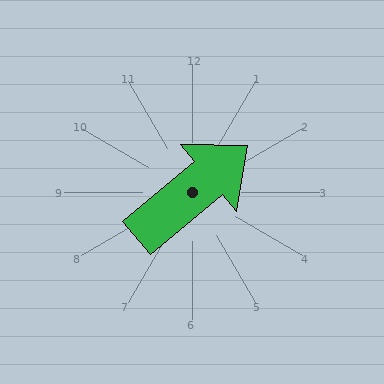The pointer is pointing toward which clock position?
Roughly 2 o'clock.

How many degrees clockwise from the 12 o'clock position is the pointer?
Approximately 50 degrees.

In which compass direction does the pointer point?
Northeast.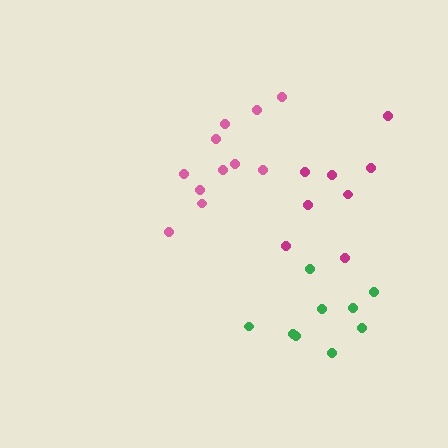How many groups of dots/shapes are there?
There are 3 groups.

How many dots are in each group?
Group 1: 9 dots, Group 2: 11 dots, Group 3: 8 dots (28 total).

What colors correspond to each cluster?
The clusters are colored: green, pink, magenta.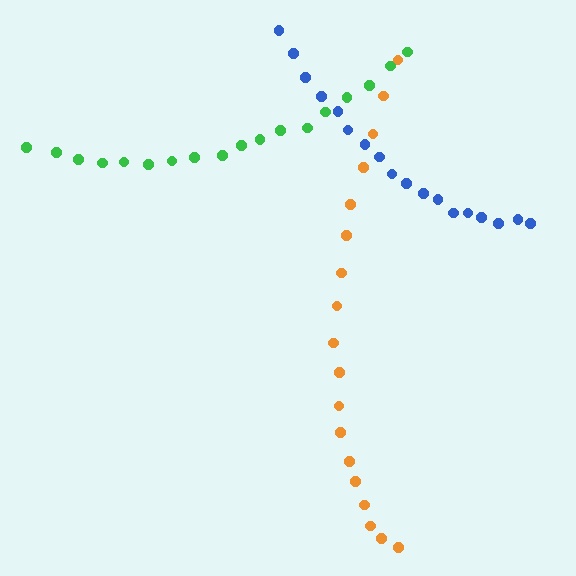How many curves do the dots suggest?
There are 3 distinct paths.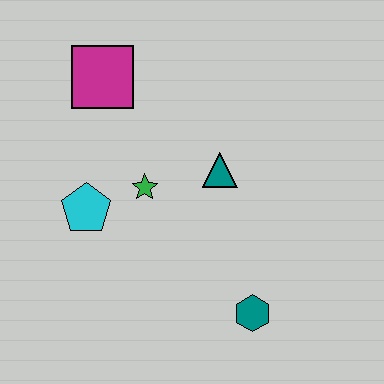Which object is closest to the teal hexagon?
The teal triangle is closest to the teal hexagon.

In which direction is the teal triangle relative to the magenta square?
The teal triangle is to the right of the magenta square.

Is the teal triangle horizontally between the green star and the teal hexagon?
Yes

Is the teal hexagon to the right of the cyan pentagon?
Yes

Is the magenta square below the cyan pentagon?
No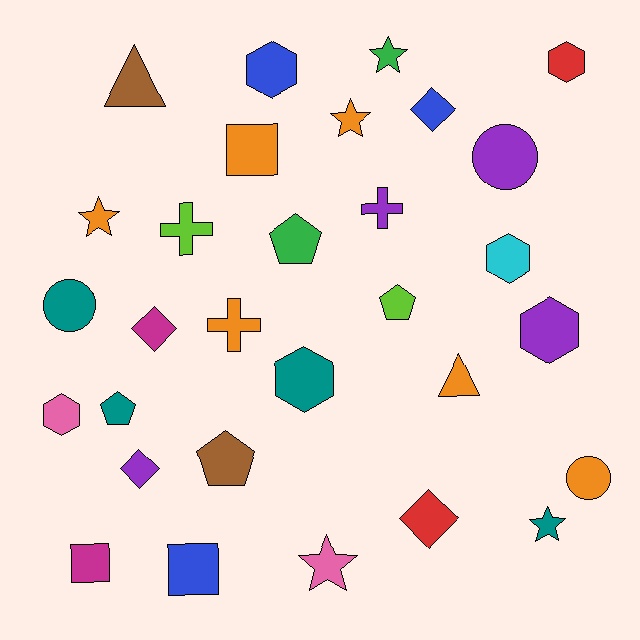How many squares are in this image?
There are 3 squares.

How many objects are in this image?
There are 30 objects.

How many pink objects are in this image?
There are 2 pink objects.